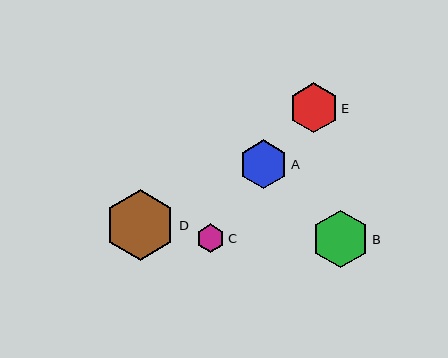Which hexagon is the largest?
Hexagon D is the largest with a size of approximately 71 pixels.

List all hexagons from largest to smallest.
From largest to smallest: D, B, E, A, C.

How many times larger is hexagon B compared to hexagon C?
Hexagon B is approximately 2.0 times the size of hexagon C.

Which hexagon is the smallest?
Hexagon C is the smallest with a size of approximately 28 pixels.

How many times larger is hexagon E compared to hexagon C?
Hexagon E is approximately 1.8 times the size of hexagon C.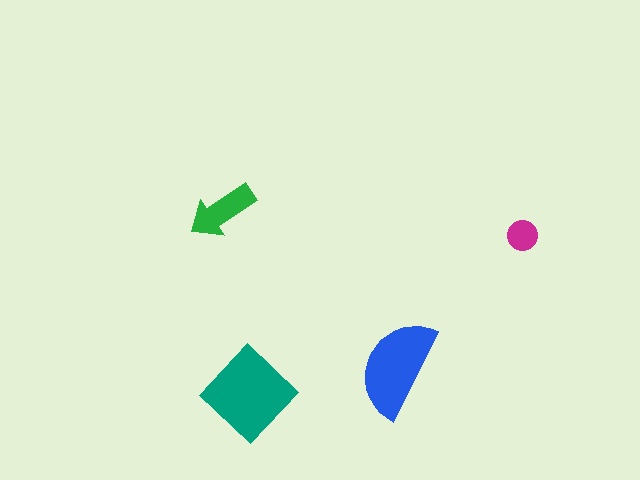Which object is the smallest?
The magenta circle.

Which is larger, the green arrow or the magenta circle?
The green arrow.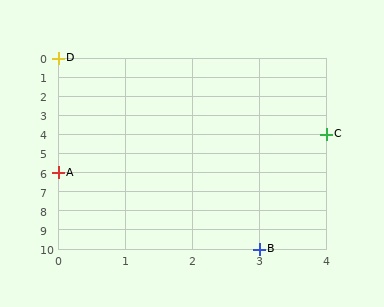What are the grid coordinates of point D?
Point D is at grid coordinates (0, 0).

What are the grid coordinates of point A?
Point A is at grid coordinates (0, 6).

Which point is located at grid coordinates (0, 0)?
Point D is at (0, 0).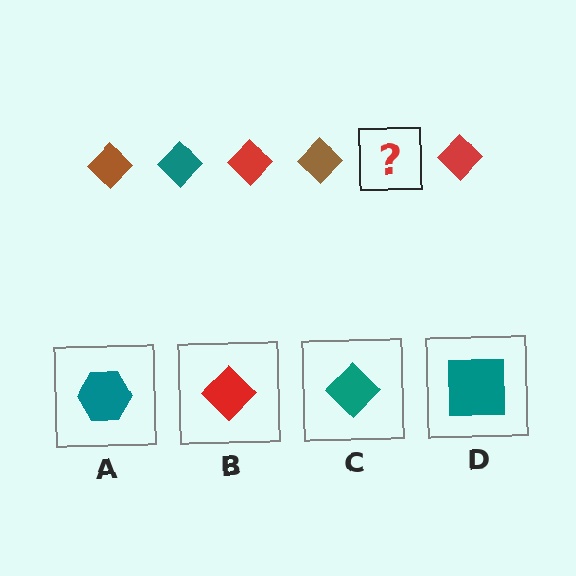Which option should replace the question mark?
Option C.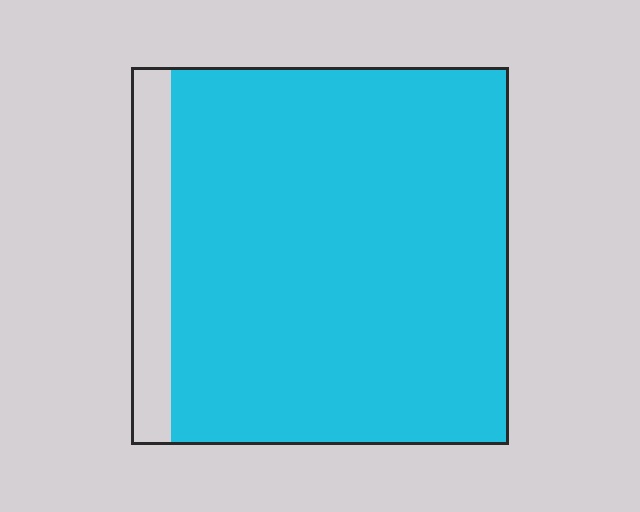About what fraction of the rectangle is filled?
About nine tenths (9/10).